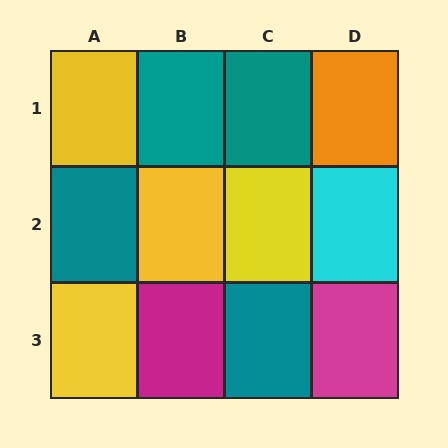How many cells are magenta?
2 cells are magenta.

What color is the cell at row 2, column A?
Teal.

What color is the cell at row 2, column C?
Yellow.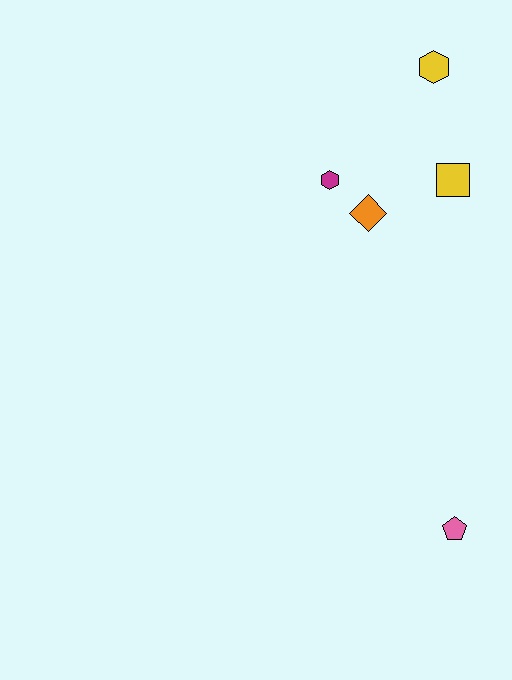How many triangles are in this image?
There are no triangles.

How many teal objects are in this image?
There are no teal objects.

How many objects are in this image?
There are 5 objects.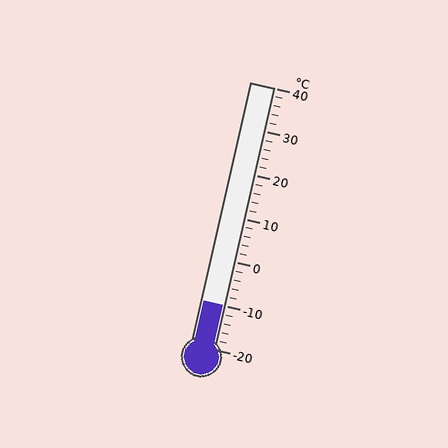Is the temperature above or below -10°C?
The temperature is at -10°C.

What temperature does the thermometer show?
The thermometer shows approximately -10°C.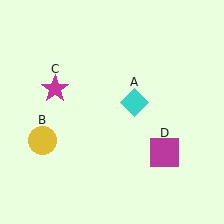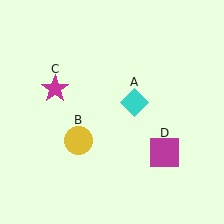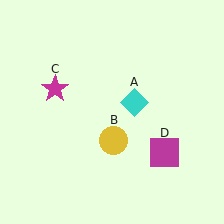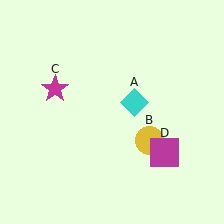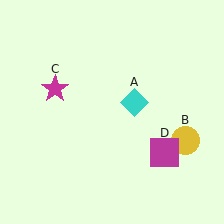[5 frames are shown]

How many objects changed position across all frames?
1 object changed position: yellow circle (object B).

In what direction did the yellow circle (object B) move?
The yellow circle (object B) moved right.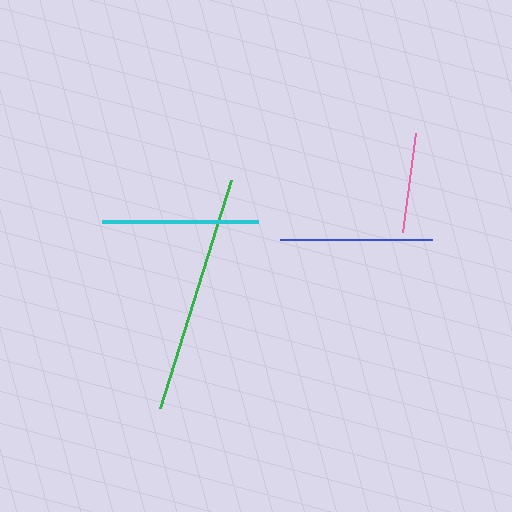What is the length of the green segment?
The green segment is approximately 239 pixels long.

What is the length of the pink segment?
The pink segment is approximately 100 pixels long.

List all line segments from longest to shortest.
From longest to shortest: green, cyan, blue, pink.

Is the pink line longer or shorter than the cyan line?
The cyan line is longer than the pink line.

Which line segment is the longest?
The green line is the longest at approximately 239 pixels.